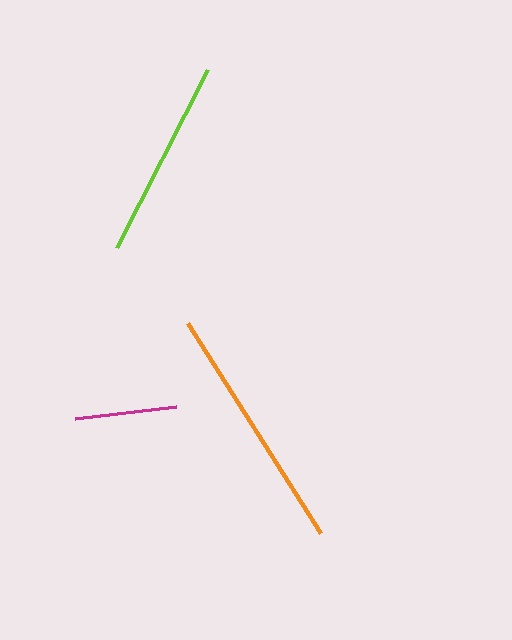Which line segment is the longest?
The orange line is the longest at approximately 248 pixels.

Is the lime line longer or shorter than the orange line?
The orange line is longer than the lime line.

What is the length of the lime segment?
The lime segment is approximately 201 pixels long.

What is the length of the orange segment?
The orange segment is approximately 248 pixels long.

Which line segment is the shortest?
The magenta line is the shortest at approximately 102 pixels.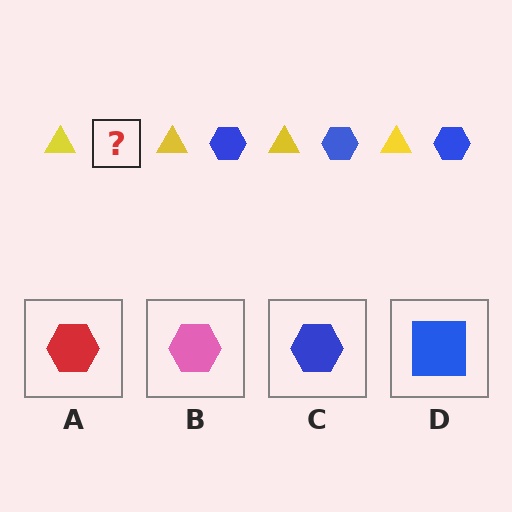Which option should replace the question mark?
Option C.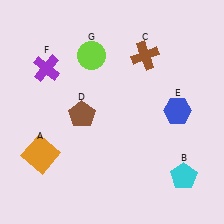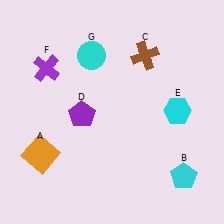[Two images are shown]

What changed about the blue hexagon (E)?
In Image 1, E is blue. In Image 2, it changed to cyan.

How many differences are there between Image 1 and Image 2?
There are 3 differences between the two images.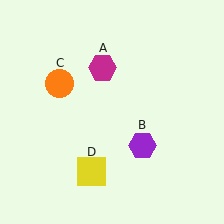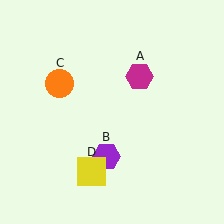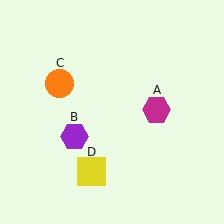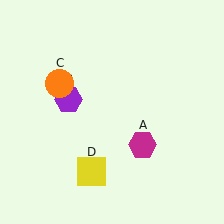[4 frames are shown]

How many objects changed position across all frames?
2 objects changed position: magenta hexagon (object A), purple hexagon (object B).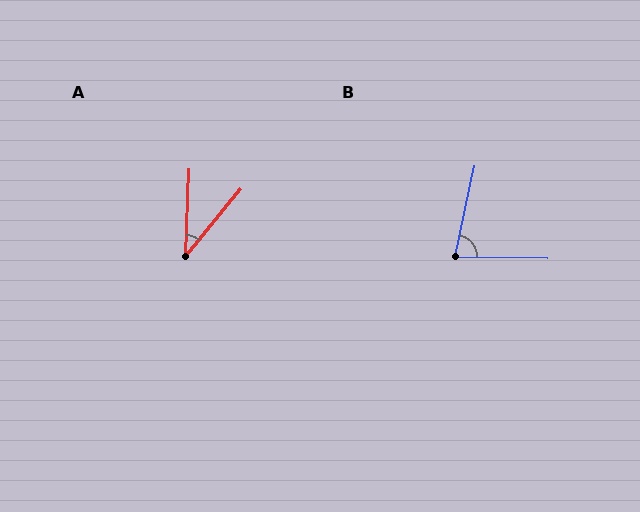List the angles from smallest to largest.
A (37°), B (79°).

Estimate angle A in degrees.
Approximately 37 degrees.